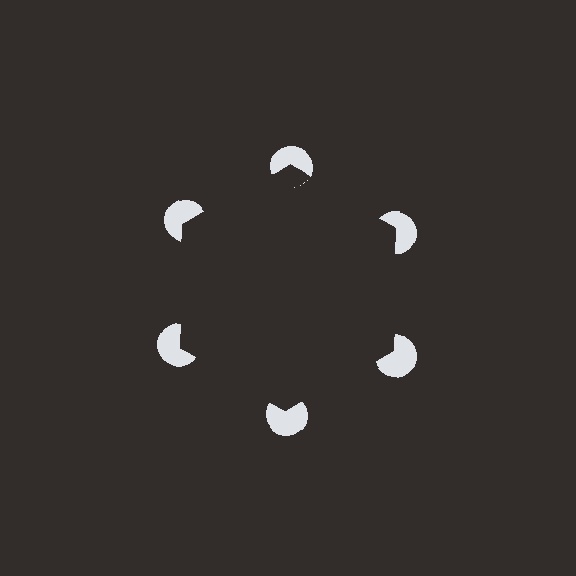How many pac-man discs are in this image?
There are 6 — one at each vertex of the illusory hexagon.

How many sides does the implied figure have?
6 sides.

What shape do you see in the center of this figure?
An illusory hexagon — its edges are inferred from the aligned wedge cuts in the pac-man discs, not physically drawn.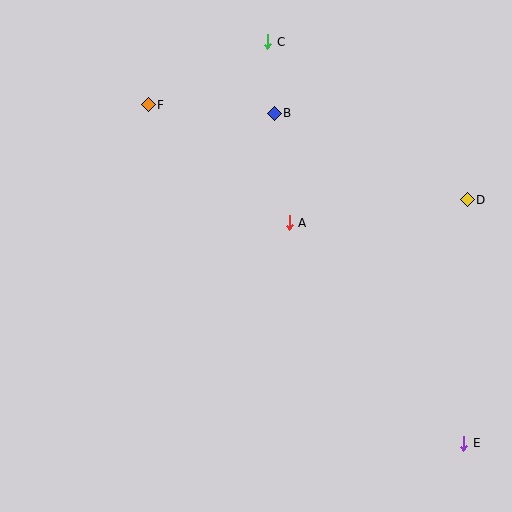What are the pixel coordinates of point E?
Point E is at (464, 443).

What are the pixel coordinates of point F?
Point F is at (148, 105).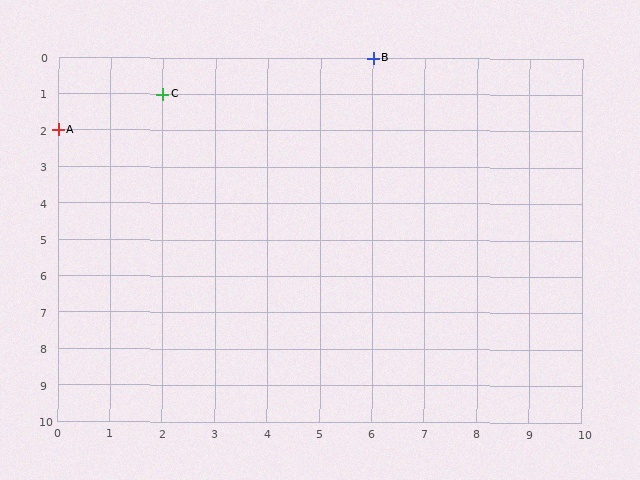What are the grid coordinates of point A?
Point A is at grid coordinates (0, 2).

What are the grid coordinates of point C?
Point C is at grid coordinates (2, 1).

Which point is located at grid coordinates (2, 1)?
Point C is at (2, 1).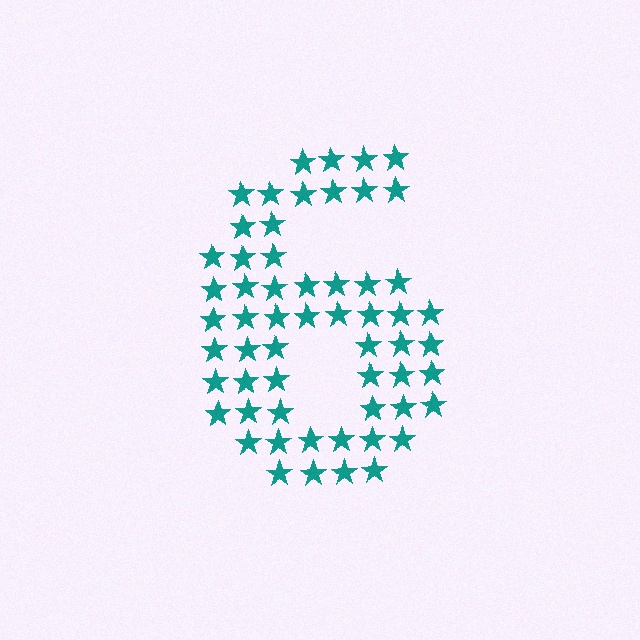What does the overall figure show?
The overall figure shows the digit 6.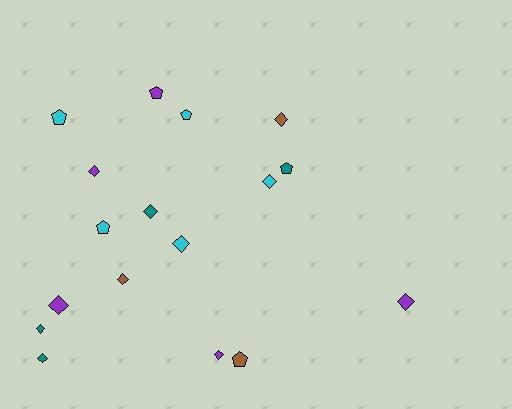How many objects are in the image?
There are 17 objects.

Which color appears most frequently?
Purple, with 5 objects.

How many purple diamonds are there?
There are 4 purple diamonds.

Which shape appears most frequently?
Diamond, with 11 objects.